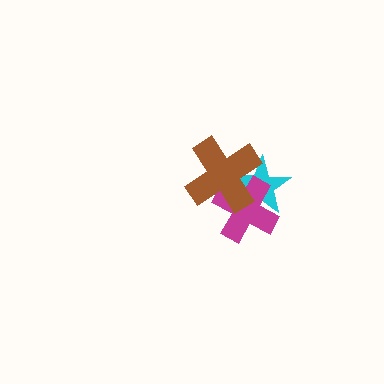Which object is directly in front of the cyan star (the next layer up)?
The magenta cross is directly in front of the cyan star.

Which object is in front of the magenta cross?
The brown cross is in front of the magenta cross.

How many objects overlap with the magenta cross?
2 objects overlap with the magenta cross.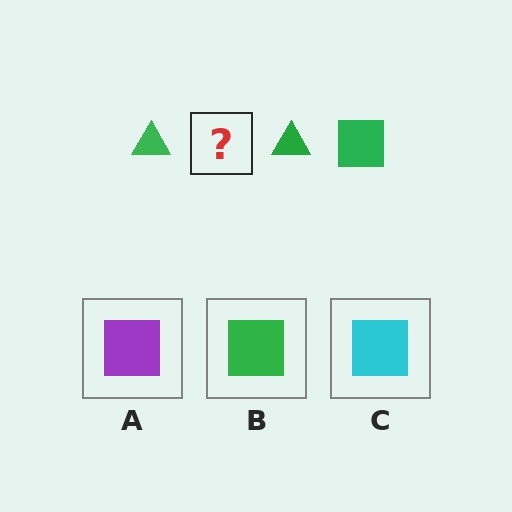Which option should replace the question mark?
Option B.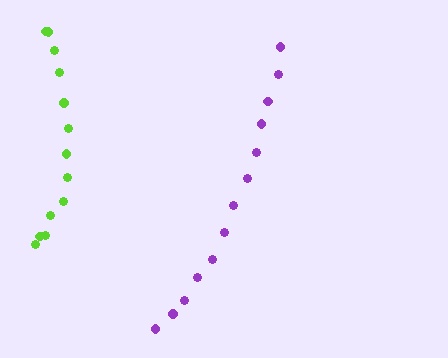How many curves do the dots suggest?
There are 2 distinct paths.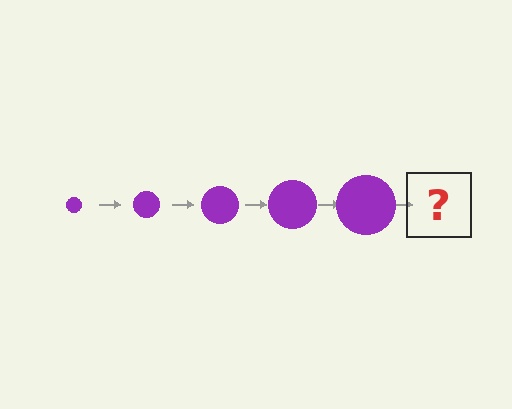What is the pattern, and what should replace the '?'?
The pattern is that the circle gets progressively larger each step. The '?' should be a purple circle, larger than the previous one.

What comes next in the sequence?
The next element should be a purple circle, larger than the previous one.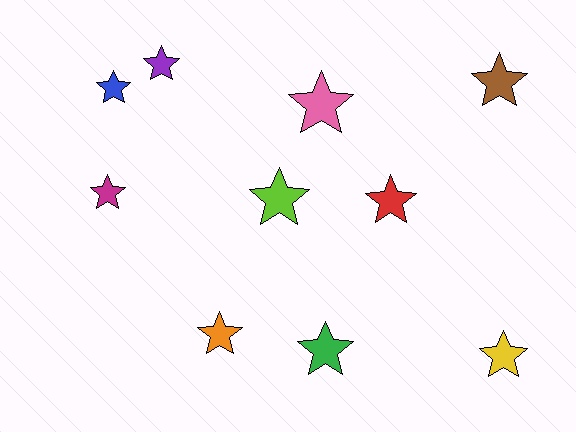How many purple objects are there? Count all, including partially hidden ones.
There is 1 purple object.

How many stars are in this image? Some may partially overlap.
There are 10 stars.